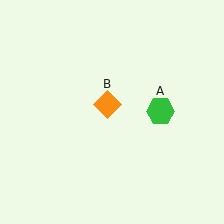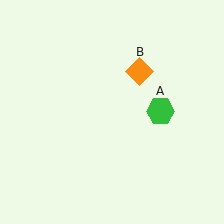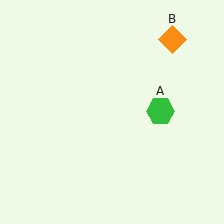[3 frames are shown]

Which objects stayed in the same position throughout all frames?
Green hexagon (object A) remained stationary.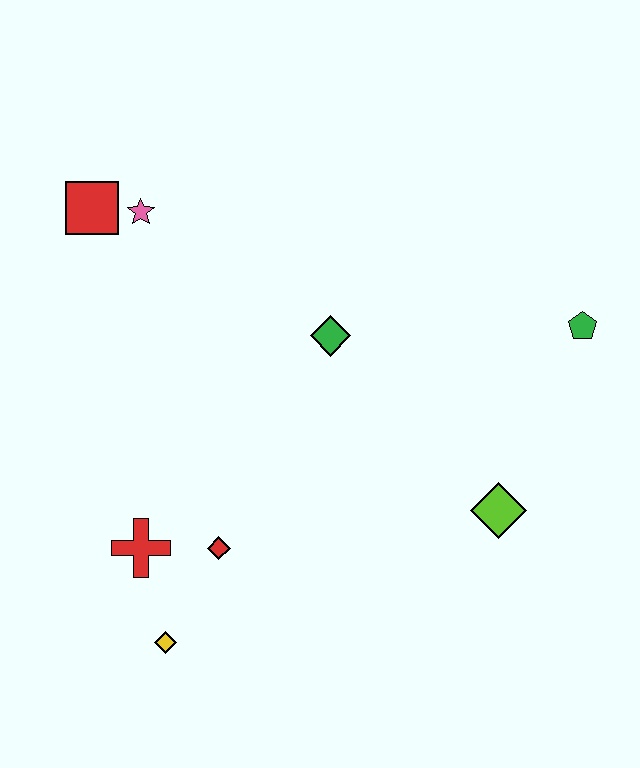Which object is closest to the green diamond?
The pink star is closest to the green diamond.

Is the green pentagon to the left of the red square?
No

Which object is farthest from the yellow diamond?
The green pentagon is farthest from the yellow diamond.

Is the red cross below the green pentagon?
Yes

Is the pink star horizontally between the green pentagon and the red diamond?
No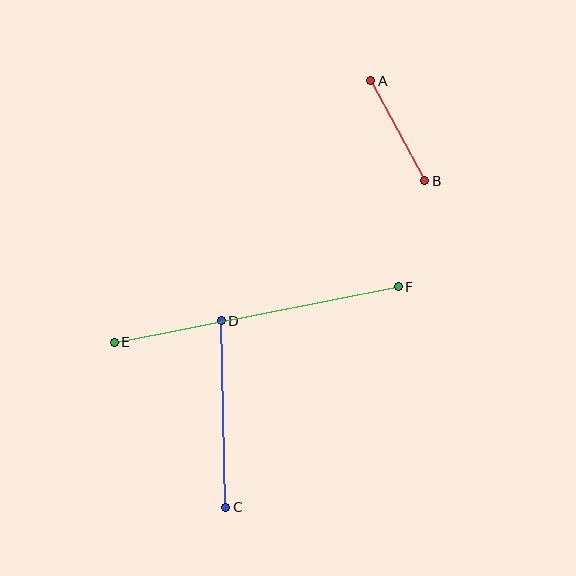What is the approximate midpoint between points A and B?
The midpoint is at approximately (398, 131) pixels.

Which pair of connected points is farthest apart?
Points E and F are farthest apart.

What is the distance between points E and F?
The distance is approximately 289 pixels.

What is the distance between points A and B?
The distance is approximately 114 pixels.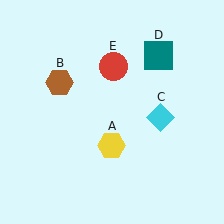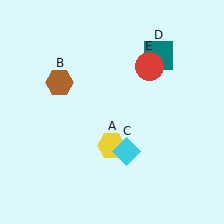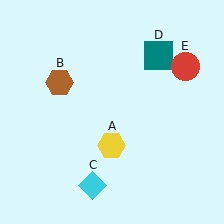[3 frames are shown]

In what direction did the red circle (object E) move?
The red circle (object E) moved right.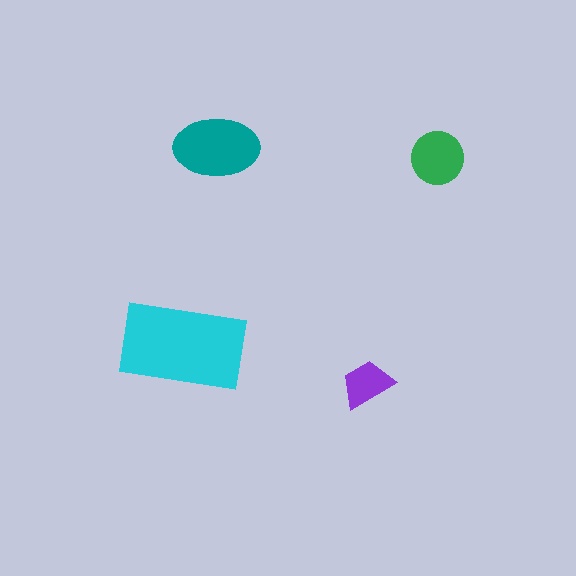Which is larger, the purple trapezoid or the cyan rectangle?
The cyan rectangle.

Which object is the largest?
The cyan rectangle.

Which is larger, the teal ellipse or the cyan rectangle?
The cyan rectangle.